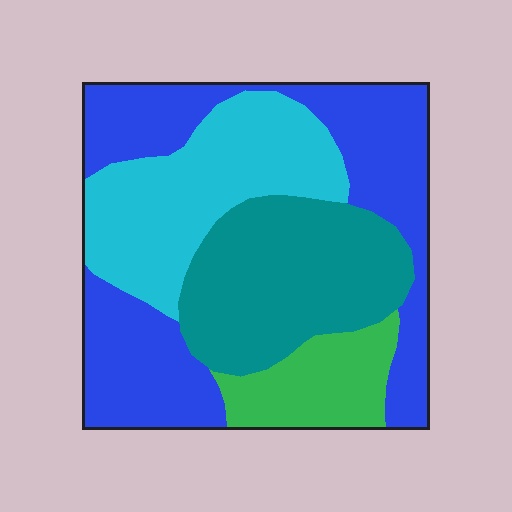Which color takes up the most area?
Blue, at roughly 40%.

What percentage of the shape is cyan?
Cyan takes up between a sixth and a third of the shape.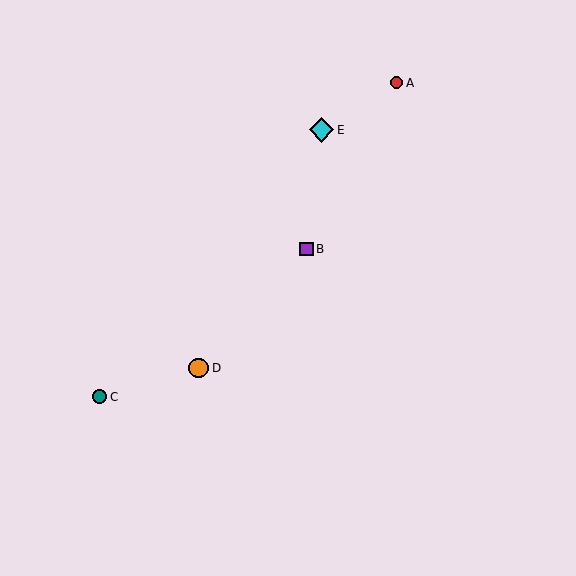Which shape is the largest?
The cyan diamond (labeled E) is the largest.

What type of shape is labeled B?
Shape B is a purple square.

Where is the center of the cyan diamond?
The center of the cyan diamond is at (321, 130).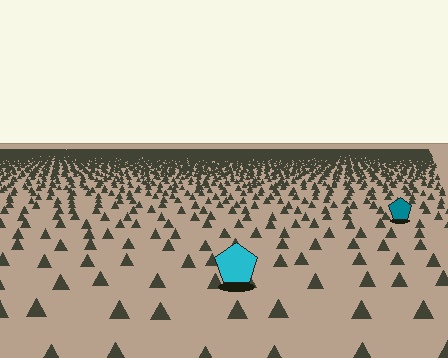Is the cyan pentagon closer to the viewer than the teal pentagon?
Yes. The cyan pentagon is closer — you can tell from the texture gradient: the ground texture is coarser near it.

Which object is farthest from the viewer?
The teal pentagon is farthest from the viewer. It appears smaller and the ground texture around it is denser.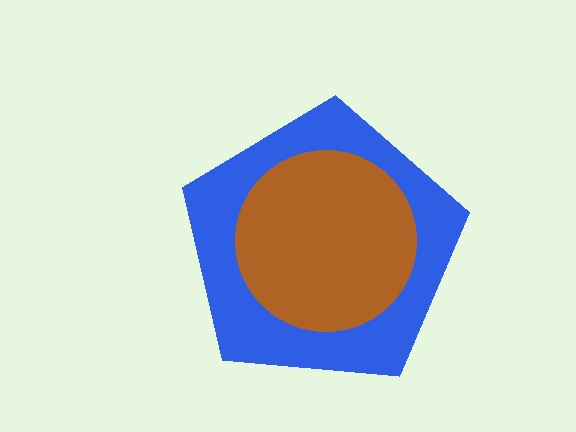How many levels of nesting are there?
2.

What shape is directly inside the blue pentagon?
The brown circle.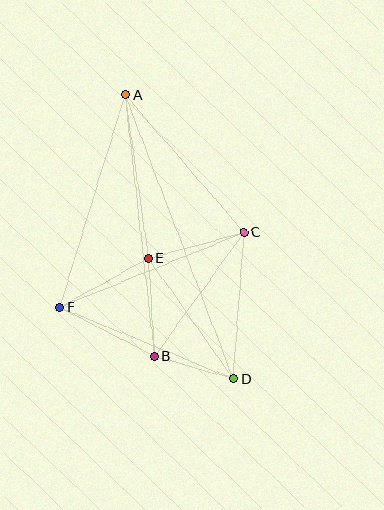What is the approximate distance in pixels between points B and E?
The distance between B and E is approximately 98 pixels.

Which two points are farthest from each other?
Points A and D are farthest from each other.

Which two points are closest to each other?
Points B and D are closest to each other.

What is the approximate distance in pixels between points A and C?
The distance between A and C is approximately 181 pixels.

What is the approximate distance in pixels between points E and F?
The distance between E and F is approximately 102 pixels.